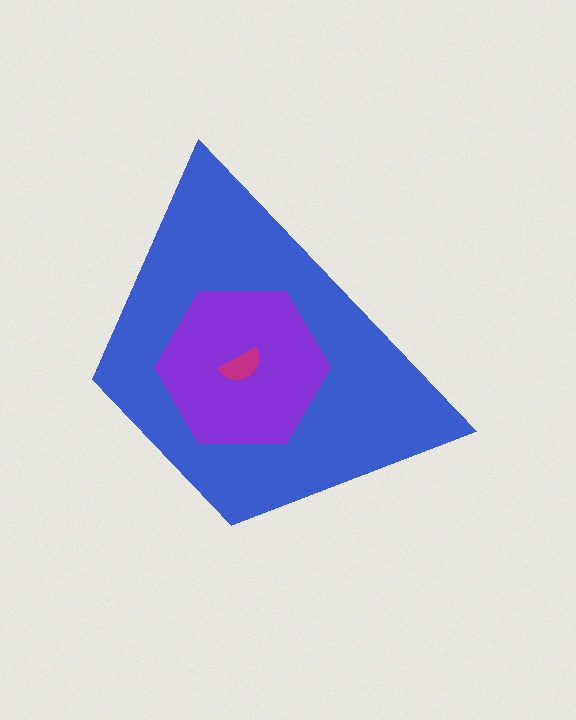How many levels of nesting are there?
3.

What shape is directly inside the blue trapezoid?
The purple hexagon.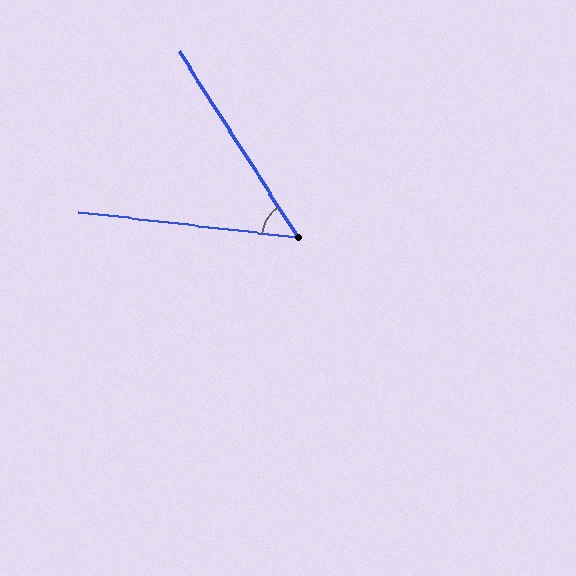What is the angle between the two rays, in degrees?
Approximately 51 degrees.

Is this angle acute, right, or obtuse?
It is acute.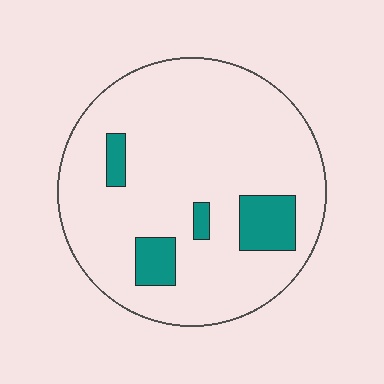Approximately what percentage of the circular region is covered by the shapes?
Approximately 10%.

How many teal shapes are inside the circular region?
4.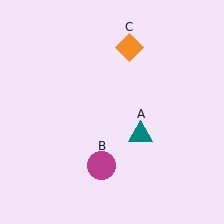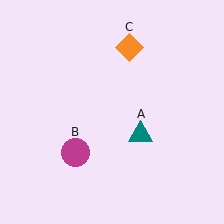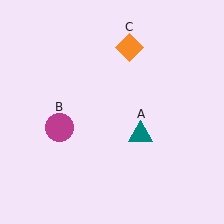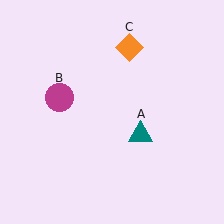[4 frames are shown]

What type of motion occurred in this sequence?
The magenta circle (object B) rotated clockwise around the center of the scene.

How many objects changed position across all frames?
1 object changed position: magenta circle (object B).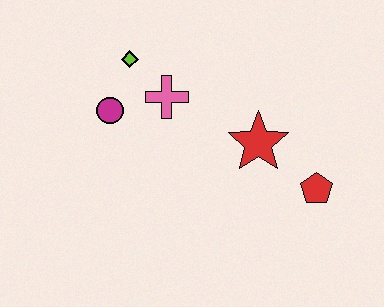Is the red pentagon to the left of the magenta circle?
No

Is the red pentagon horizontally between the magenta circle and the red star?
No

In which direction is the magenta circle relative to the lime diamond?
The magenta circle is below the lime diamond.